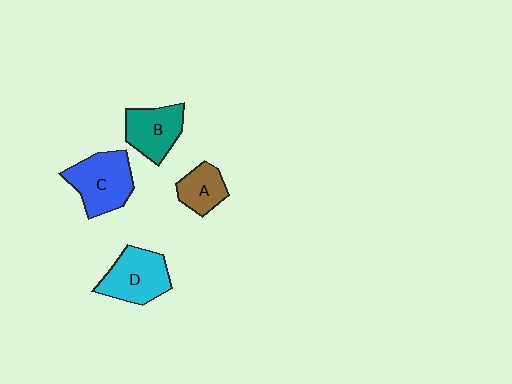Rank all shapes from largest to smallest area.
From largest to smallest: C (blue), D (cyan), B (teal), A (brown).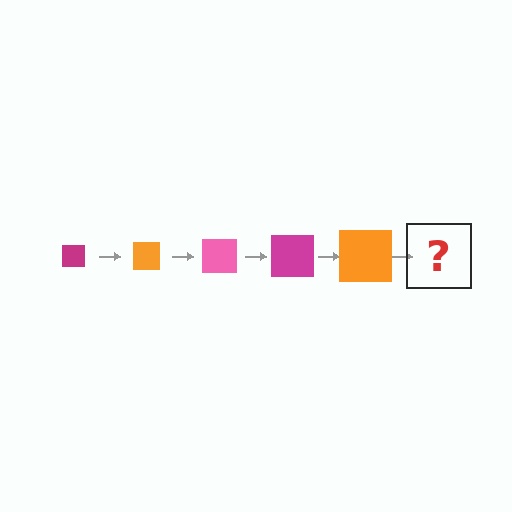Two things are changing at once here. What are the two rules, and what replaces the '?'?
The two rules are that the square grows larger each step and the color cycles through magenta, orange, and pink. The '?' should be a pink square, larger than the previous one.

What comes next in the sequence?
The next element should be a pink square, larger than the previous one.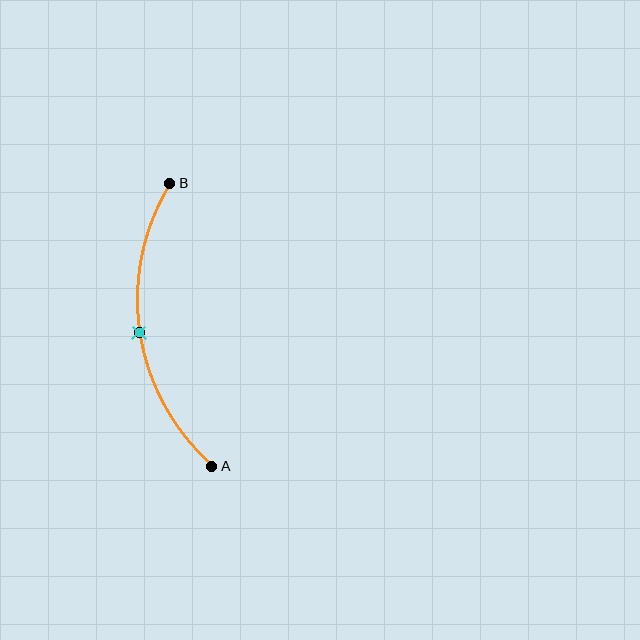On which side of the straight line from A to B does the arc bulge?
The arc bulges to the left of the straight line connecting A and B.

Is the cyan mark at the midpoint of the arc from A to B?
Yes. The cyan mark lies on the arc at equal arc-length from both A and B — it is the arc midpoint.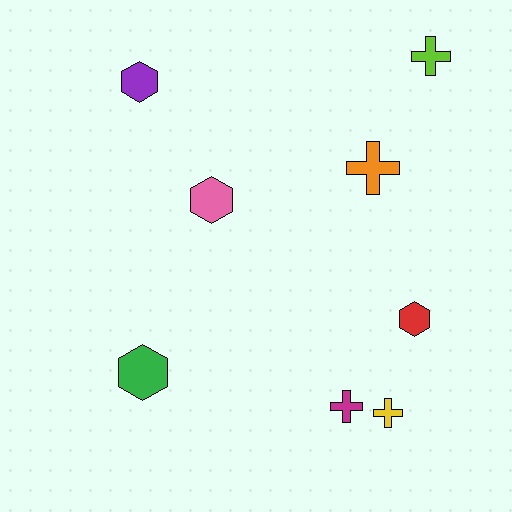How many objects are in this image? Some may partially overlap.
There are 8 objects.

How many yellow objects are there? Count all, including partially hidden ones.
There is 1 yellow object.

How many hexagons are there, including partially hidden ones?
There are 4 hexagons.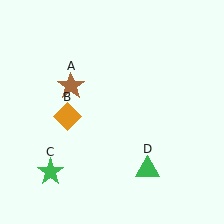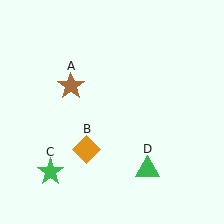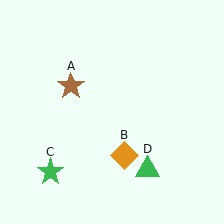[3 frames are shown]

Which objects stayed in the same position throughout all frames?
Brown star (object A) and green star (object C) and green triangle (object D) remained stationary.